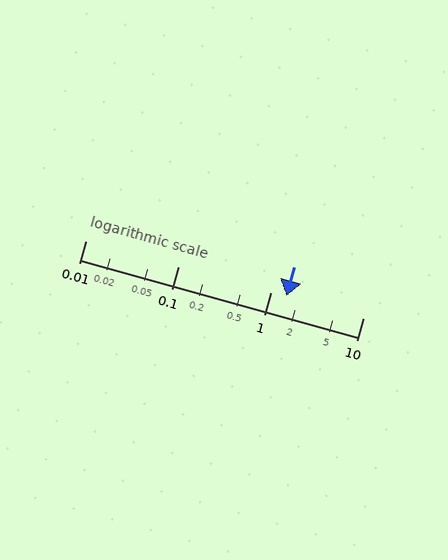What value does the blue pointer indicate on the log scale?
The pointer indicates approximately 1.5.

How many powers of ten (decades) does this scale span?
The scale spans 3 decades, from 0.01 to 10.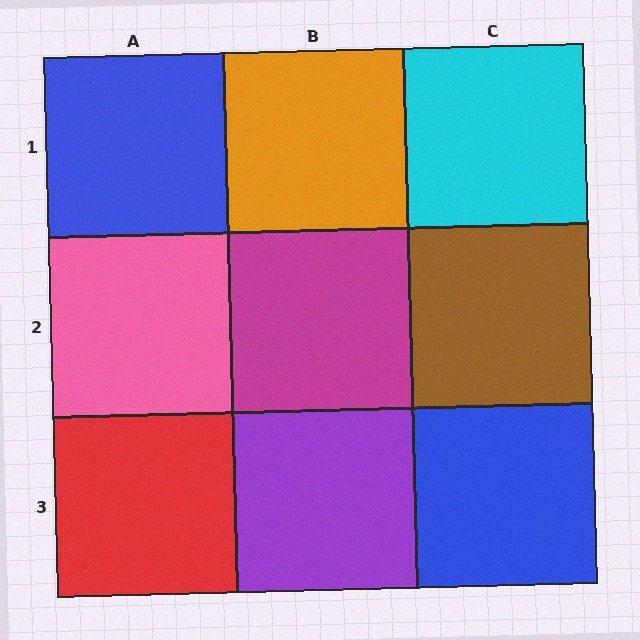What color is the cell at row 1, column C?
Cyan.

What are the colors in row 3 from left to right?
Red, purple, blue.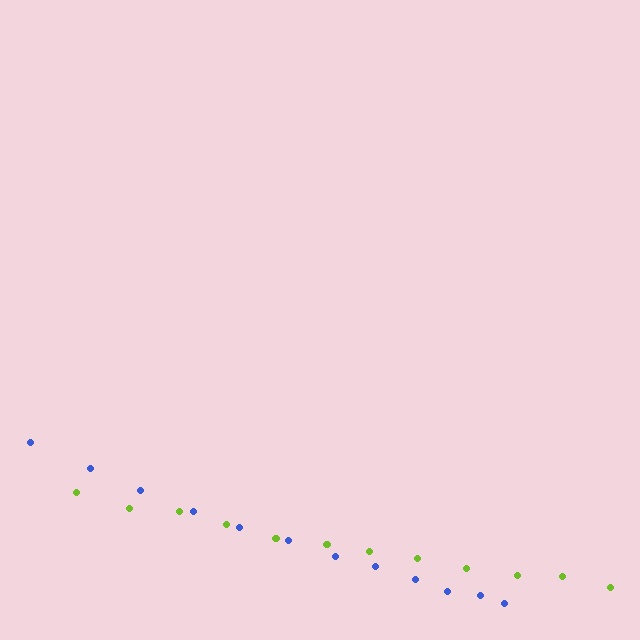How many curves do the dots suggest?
There are 2 distinct paths.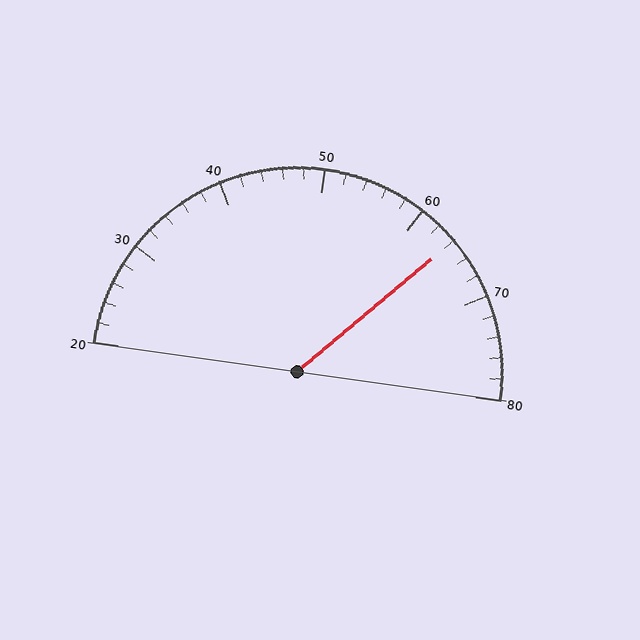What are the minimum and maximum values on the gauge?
The gauge ranges from 20 to 80.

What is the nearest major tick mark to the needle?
The nearest major tick mark is 60.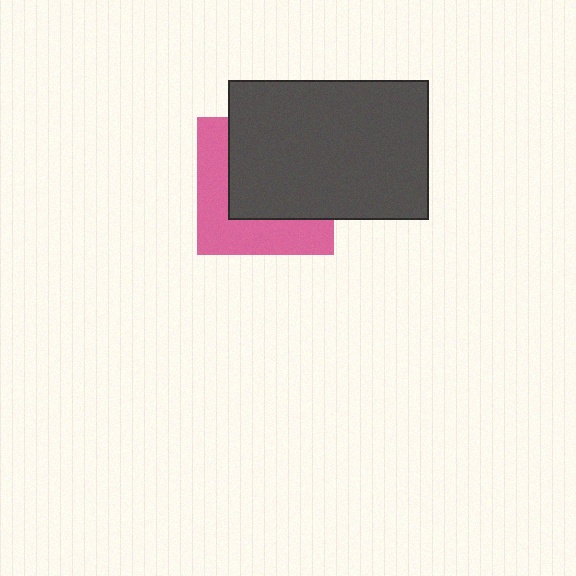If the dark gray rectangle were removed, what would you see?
You would see the complete pink square.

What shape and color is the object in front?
The object in front is a dark gray rectangle.